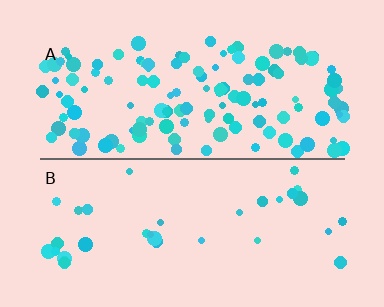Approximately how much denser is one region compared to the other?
Approximately 3.6× — region A over region B.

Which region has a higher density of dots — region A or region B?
A (the top).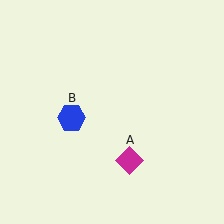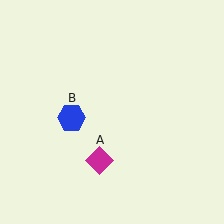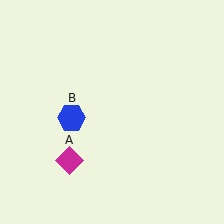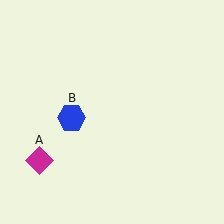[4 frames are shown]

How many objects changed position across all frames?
1 object changed position: magenta diamond (object A).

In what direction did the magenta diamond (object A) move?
The magenta diamond (object A) moved left.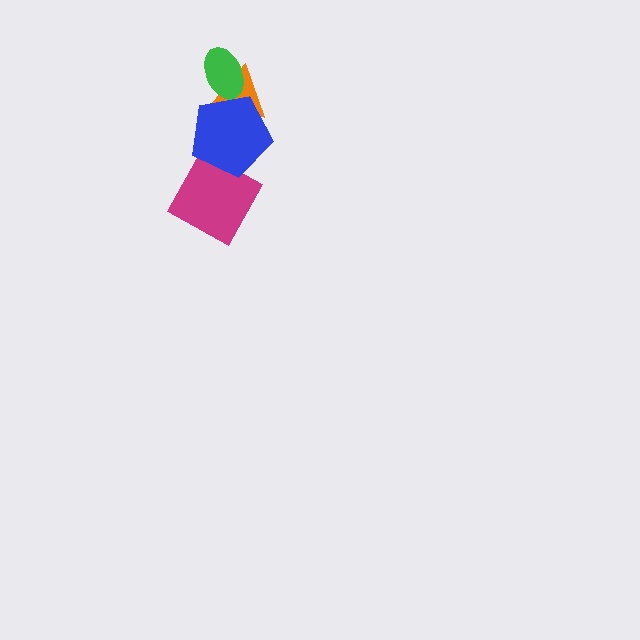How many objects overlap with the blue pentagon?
3 objects overlap with the blue pentagon.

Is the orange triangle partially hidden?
Yes, it is partially covered by another shape.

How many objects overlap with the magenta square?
1 object overlaps with the magenta square.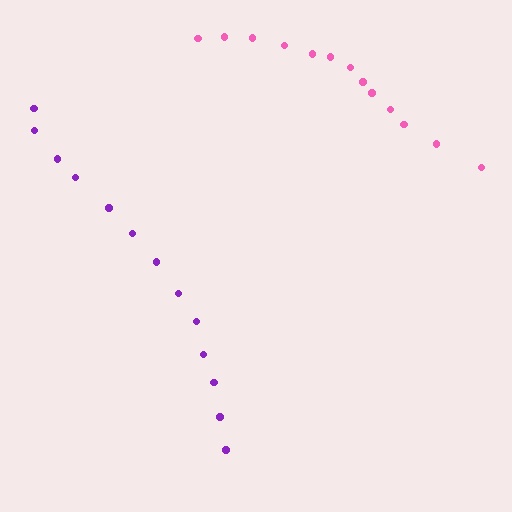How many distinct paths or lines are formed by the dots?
There are 2 distinct paths.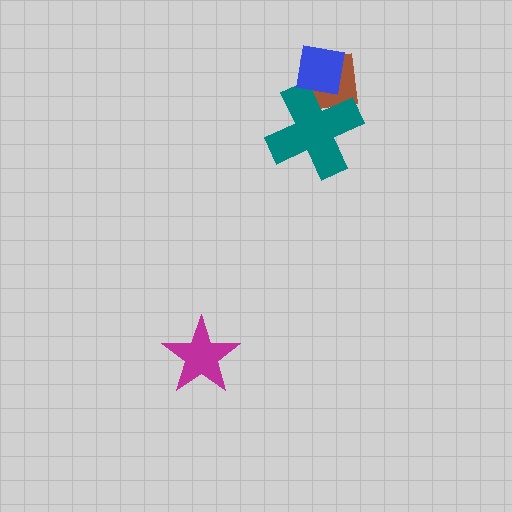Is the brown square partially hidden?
Yes, it is partially covered by another shape.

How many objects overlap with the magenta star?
0 objects overlap with the magenta star.